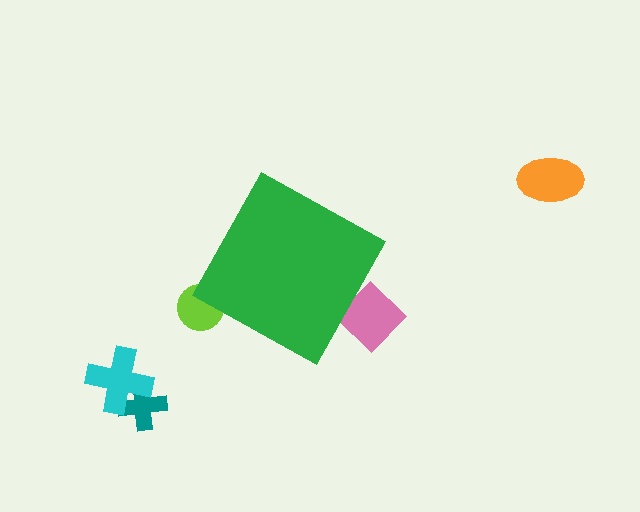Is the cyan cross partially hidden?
No, the cyan cross is fully visible.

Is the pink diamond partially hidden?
Yes, the pink diamond is partially hidden behind the green diamond.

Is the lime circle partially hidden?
Yes, the lime circle is partially hidden behind the green diamond.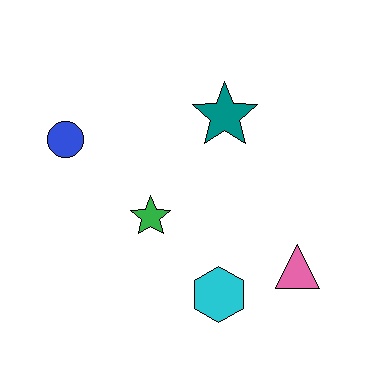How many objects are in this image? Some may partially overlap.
There are 5 objects.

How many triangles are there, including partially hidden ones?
There is 1 triangle.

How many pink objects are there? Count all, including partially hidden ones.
There is 1 pink object.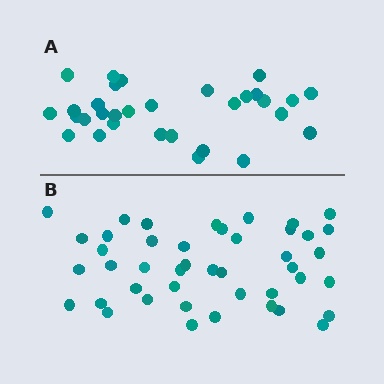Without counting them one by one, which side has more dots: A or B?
Region B (the bottom region) has more dots.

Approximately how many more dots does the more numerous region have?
Region B has approximately 15 more dots than region A.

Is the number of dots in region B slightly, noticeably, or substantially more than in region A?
Region B has noticeably more, but not dramatically so. The ratio is roughly 1.4 to 1.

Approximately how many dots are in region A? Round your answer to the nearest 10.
About 30 dots. (The exact count is 31, which rounds to 30.)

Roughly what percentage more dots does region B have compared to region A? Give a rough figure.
About 40% more.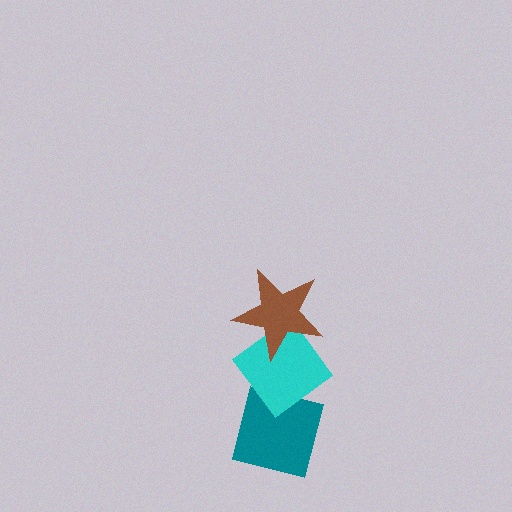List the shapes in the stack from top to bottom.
From top to bottom: the brown star, the cyan diamond, the teal square.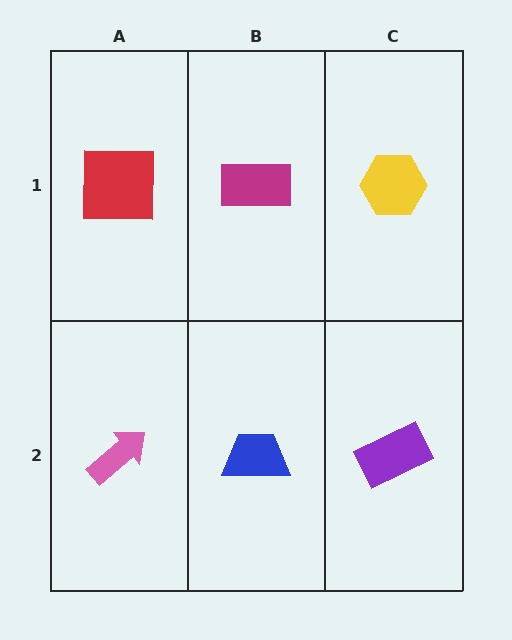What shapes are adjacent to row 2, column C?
A yellow hexagon (row 1, column C), a blue trapezoid (row 2, column B).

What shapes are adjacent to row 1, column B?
A blue trapezoid (row 2, column B), a red square (row 1, column A), a yellow hexagon (row 1, column C).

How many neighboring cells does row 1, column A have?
2.